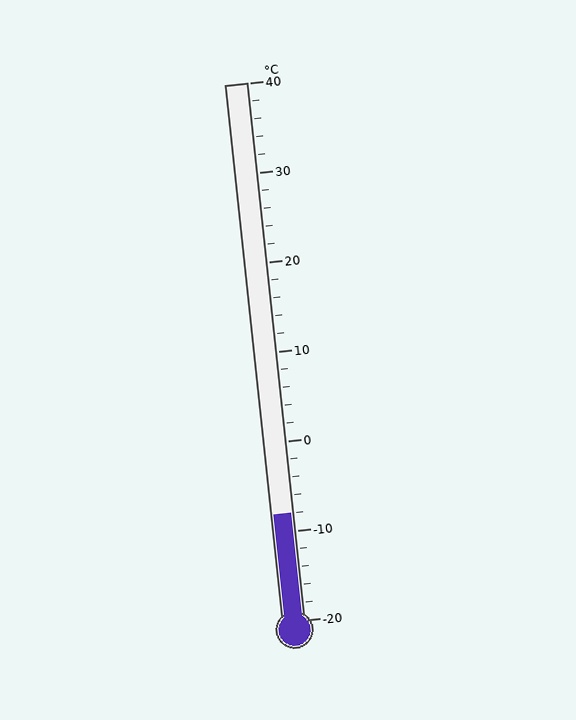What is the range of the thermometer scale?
The thermometer scale ranges from -20°C to 40°C.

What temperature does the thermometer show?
The thermometer shows approximately -8°C.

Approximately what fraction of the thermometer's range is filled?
The thermometer is filled to approximately 20% of its range.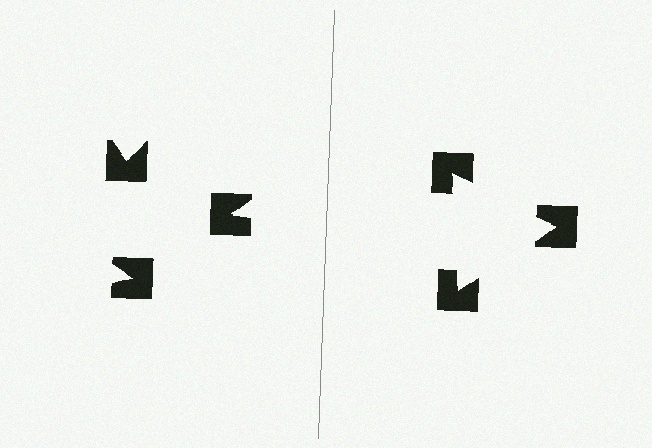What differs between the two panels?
The notched squares are positioned identically on both sides; only the wedge orientations differ. On the right they align to a triangle; on the left they are misaligned.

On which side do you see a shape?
An illusory triangle appears on the right side. On the left side the wedge cuts are rotated, so no coherent shape forms.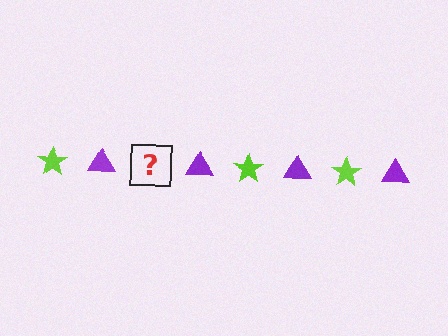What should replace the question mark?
The question mark should be replaced with a lime star.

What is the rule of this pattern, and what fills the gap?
The rule is that the pattern alternates between lime star and purple triangle. The gap should be filled with a lime star.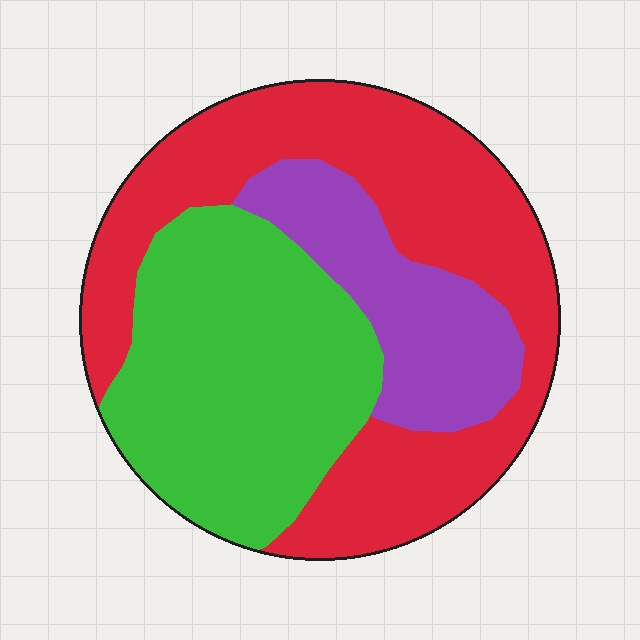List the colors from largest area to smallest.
From largest to smallest: red, green, purple.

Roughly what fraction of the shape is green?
Green takes up about three eighths (3/8) of the shape.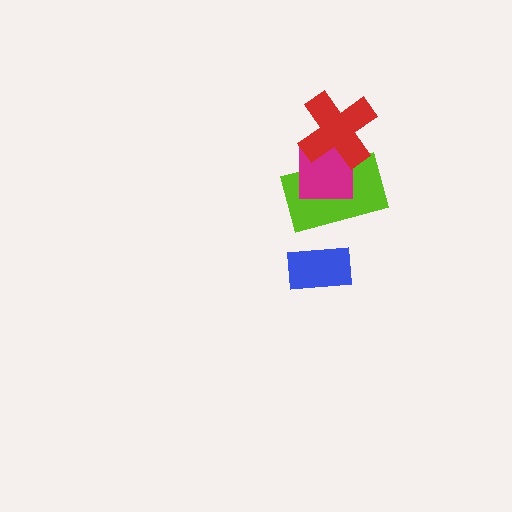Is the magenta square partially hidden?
Yes, it is partially covered by another shape.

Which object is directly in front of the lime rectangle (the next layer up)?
The magenta square is directly in front of the lime rectangle.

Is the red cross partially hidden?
No, no other shape covers it.